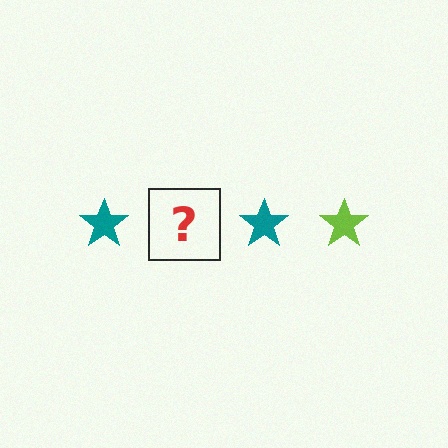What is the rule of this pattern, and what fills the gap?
The rule is that the pattern cycles through teal, lime stars. The gap should be filled with a lime star.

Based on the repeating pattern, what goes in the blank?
The blank should be a lime star.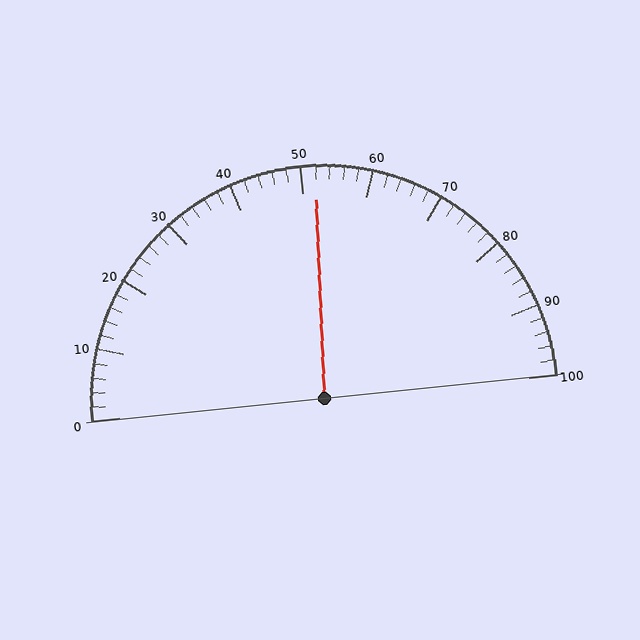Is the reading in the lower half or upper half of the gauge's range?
The reading is in the upper half of the range (0 to 100).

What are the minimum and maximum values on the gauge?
The gauge ranges from 0 to 100.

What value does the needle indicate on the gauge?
The needle indicates approximately 52.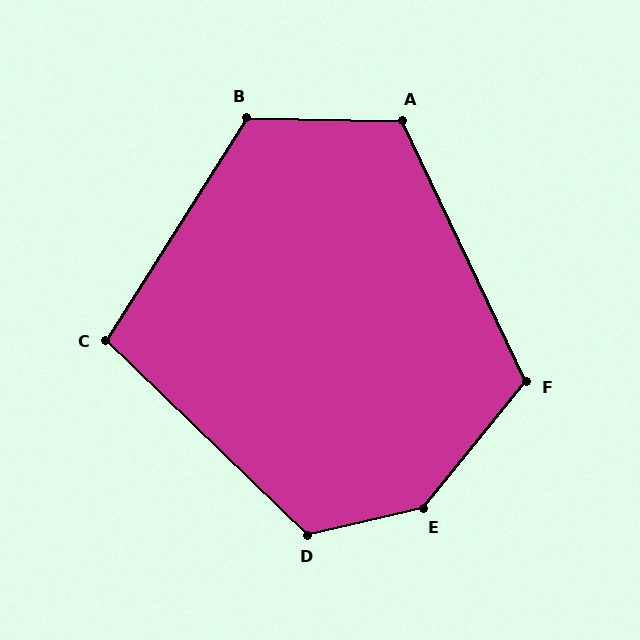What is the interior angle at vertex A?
Approximately 117 degrees (obtuse).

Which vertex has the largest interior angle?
E, at approximately 142 degrees.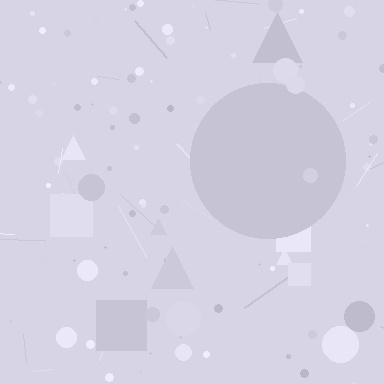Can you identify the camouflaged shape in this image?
The camouflaged shape is a circle.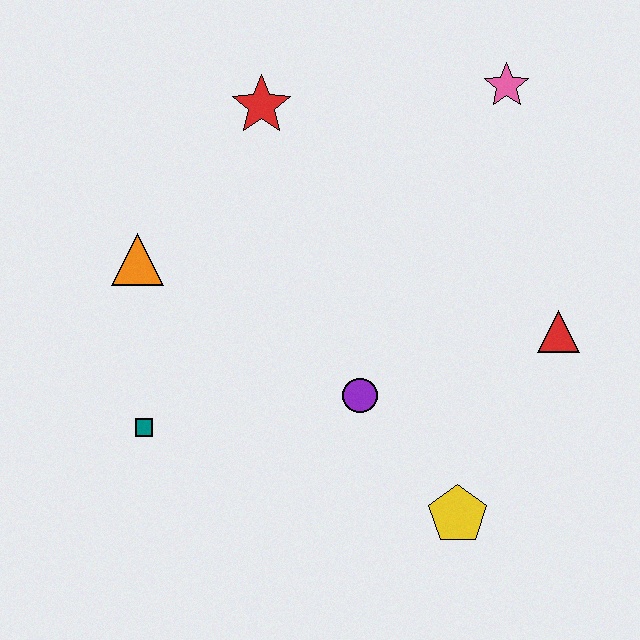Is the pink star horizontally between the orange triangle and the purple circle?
No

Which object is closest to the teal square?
The orange triangle is closest to the teal square.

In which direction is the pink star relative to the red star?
The pink star is to the right of the red star.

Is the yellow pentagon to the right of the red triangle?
No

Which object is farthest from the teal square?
The pink star is farthest from the teal square.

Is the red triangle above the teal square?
Yes